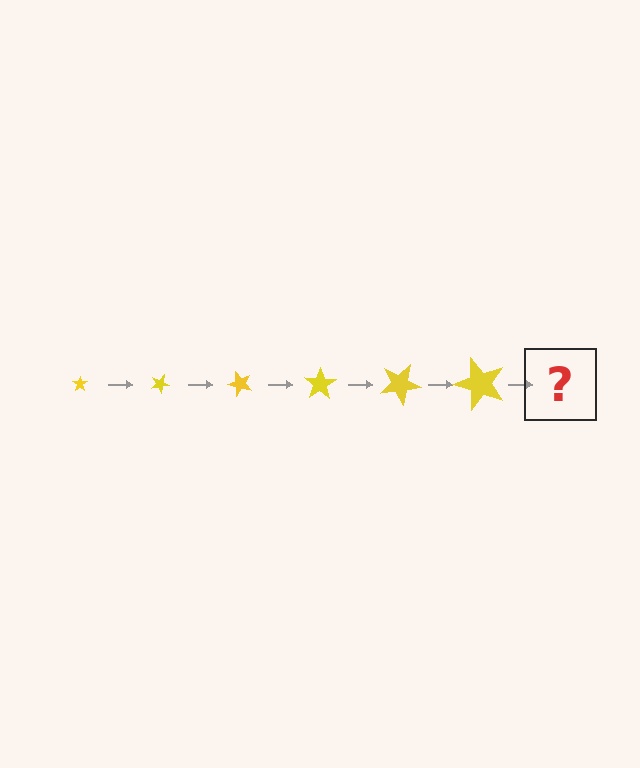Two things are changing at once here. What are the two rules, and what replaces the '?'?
The two rules are that the star grows larger each step and it rotates 25 degrees each step. The '?' should be a star, larger than the previous one and rotated 150 degrees from the start.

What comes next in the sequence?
The next element should be a star, larger than the previous one and rotated 150 degrees from the start.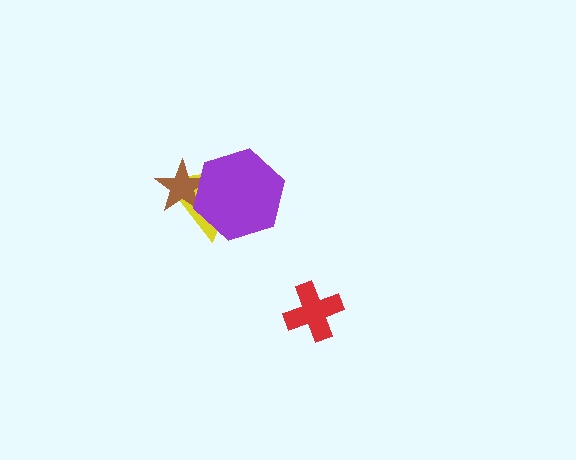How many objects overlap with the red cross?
0 objects overlap with the red cross.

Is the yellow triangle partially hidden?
Yes, it is partially covered by another shape.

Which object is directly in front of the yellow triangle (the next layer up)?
The brown star is directly in front of the yellow triangle.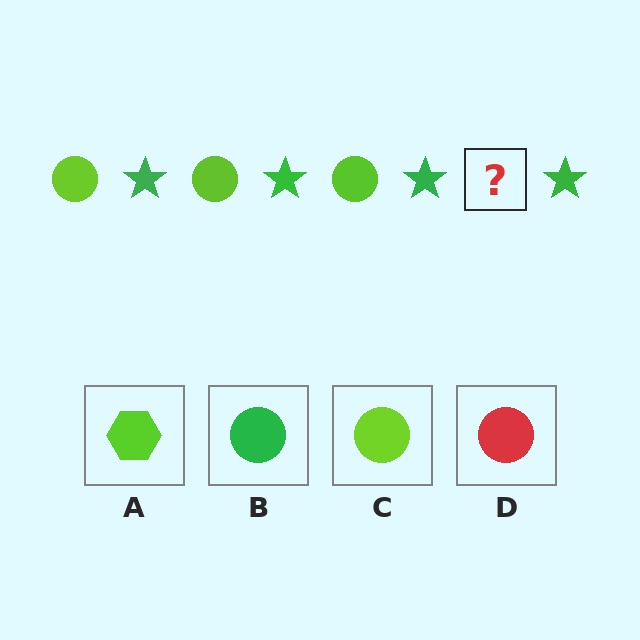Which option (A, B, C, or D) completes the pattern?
C.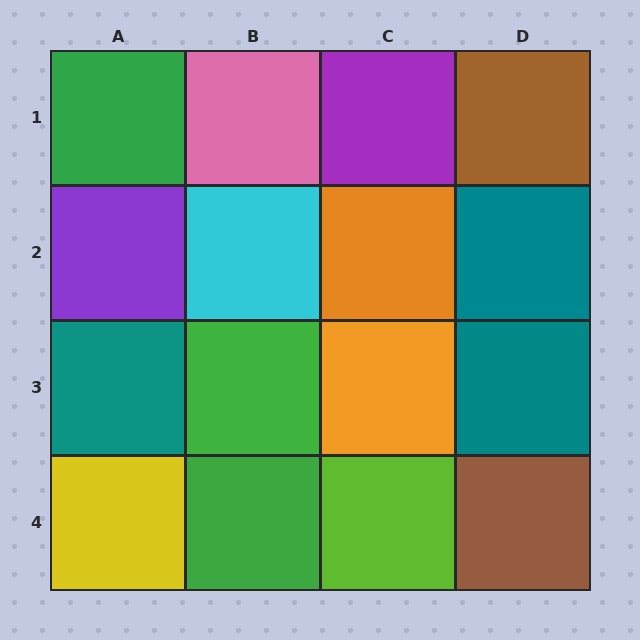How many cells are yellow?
1 cell is yellow.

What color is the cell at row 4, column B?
Green.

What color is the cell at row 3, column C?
Orange.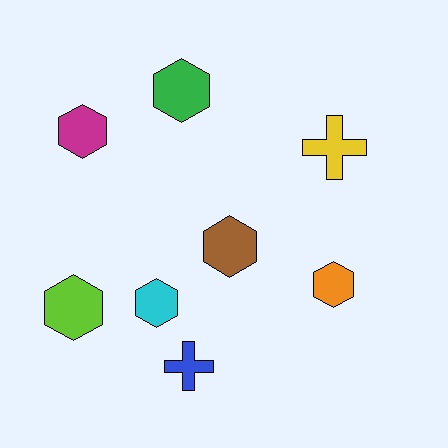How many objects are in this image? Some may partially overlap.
There are 8 objects.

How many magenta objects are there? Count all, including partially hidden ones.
There is 1 magenta object.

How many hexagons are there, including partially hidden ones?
There are 6 hexagons.